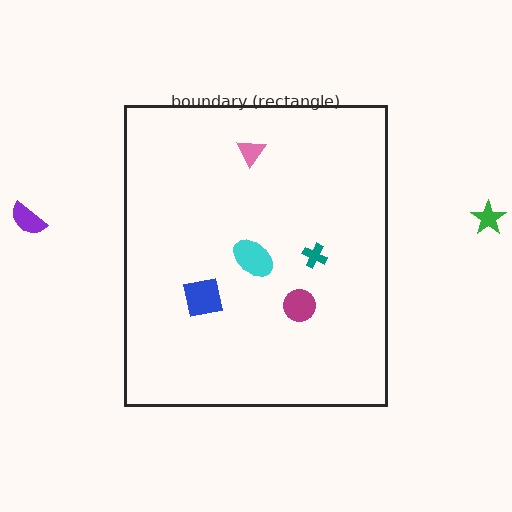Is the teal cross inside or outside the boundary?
Inside.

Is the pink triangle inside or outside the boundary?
Inside.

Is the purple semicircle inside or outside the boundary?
Outside.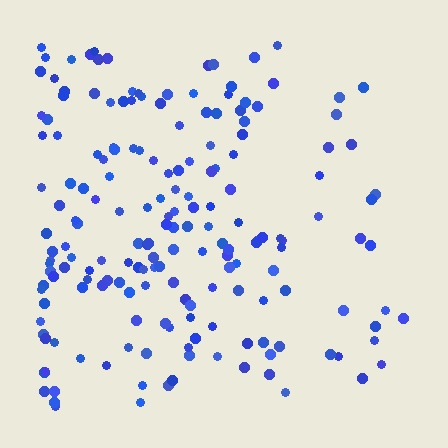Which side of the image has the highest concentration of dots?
The left.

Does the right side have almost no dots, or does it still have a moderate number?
Still a moderate number, just noticeably fewer than the left.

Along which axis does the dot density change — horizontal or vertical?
Horizontal.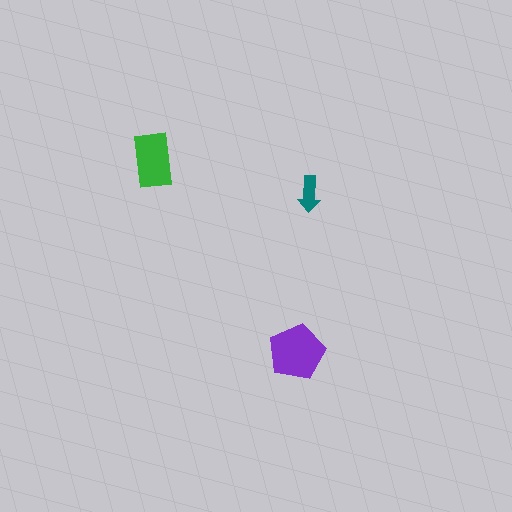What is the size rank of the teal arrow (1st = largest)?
3rd.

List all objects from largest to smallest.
The purple pentagon, the green rectangle, the teal arrow.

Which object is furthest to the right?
The teal arrow is rightmost.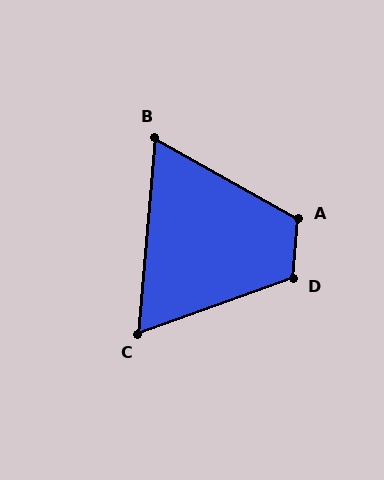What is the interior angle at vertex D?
Approximately 114 degrees (obtuse).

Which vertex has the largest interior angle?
A, at approximately 115 degrees.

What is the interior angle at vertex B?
Approximately 66 degrees (acute).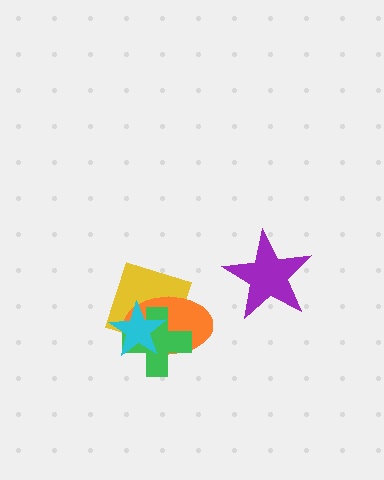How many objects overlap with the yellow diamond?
3 objects overlap with the yellow diamond.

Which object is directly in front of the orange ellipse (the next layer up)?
The green cross is directly in front of the orange ellipse.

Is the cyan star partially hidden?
No, no other shape covers it.